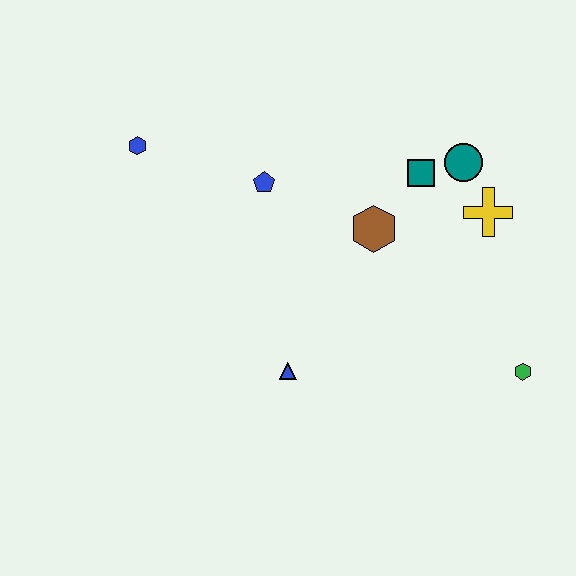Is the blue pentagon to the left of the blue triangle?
Yes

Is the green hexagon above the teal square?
No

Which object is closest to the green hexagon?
The yellow cross is closest to the green hexagon.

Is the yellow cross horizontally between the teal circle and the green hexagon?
Yes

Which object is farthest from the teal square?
The blue hexagon is farthest from the teal square.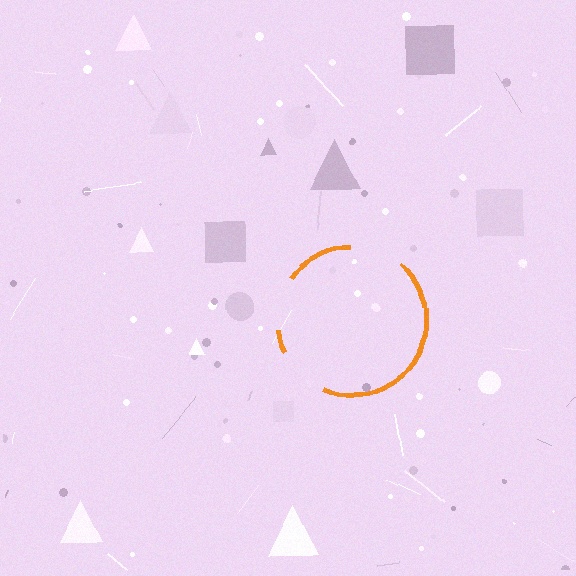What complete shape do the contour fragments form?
The contour fragments form a circle.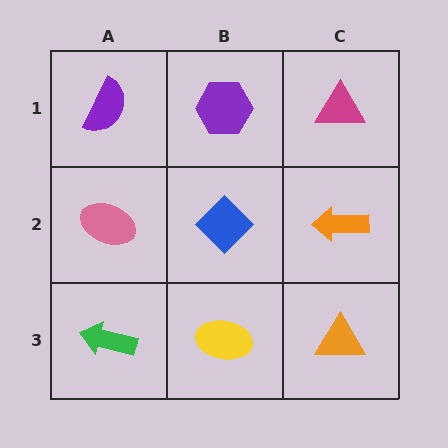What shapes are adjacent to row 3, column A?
A pink ellipse (row 2, column A), a yellow ellipse (row 3, column B).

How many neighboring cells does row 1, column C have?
2.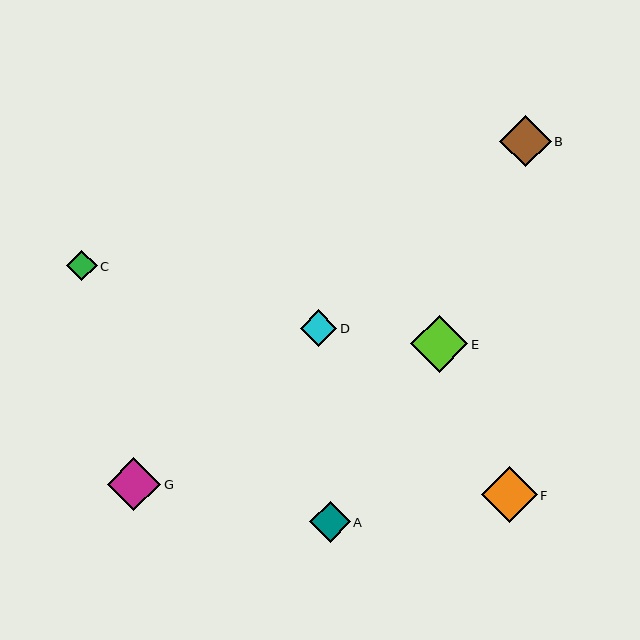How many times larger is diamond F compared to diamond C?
Diamond F is approximately 1.8 times the size of diamond C.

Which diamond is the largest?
Diamond E is the largest with a size of approximately 57 pixels.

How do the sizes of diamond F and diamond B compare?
Diamond F and diamond B are approximately the same size.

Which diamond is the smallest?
Diamond C is the smallest with a size of approximately 31 pixels.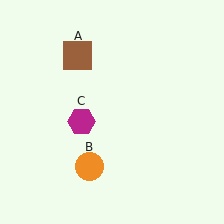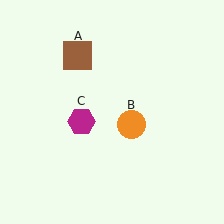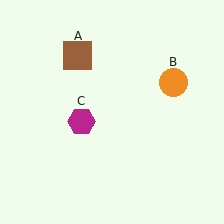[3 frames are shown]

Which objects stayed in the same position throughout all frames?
Brown square (object A) and magenta hexagon (object C) remained stationary.